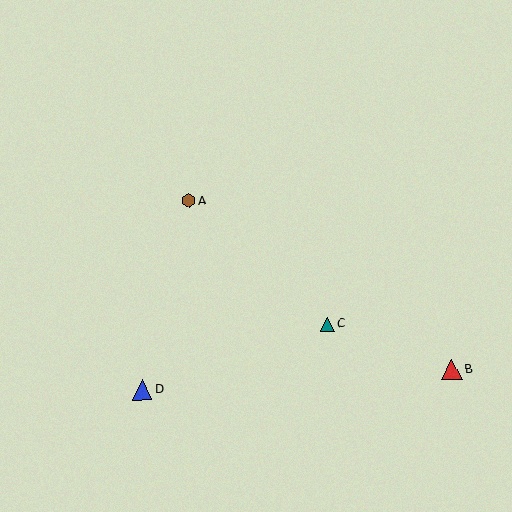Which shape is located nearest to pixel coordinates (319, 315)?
The teal triangle (labeled C) at (327, 324) is nearest to that location.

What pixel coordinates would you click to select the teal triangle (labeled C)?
Click at (327, 324) to select the teal triangle C.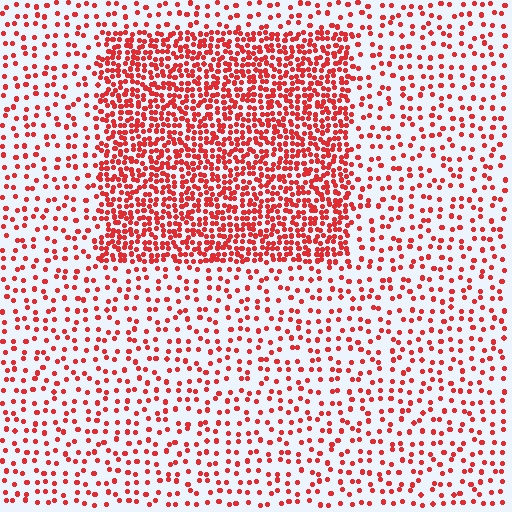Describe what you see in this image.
The image contains small red elements arranged at two different densities. A rectangle-shaped region is visible where the elements are more densely packed than the surrounding area.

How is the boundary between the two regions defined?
The boundary is defined by a change in element density (approximately 2.7x ratio). All elements are the same color, size, and shape.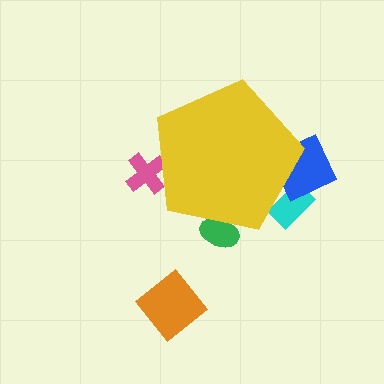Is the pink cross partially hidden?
Yes, the pink cross is partially hidden behind the yellow pentagon.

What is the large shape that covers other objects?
A yellow pentagon.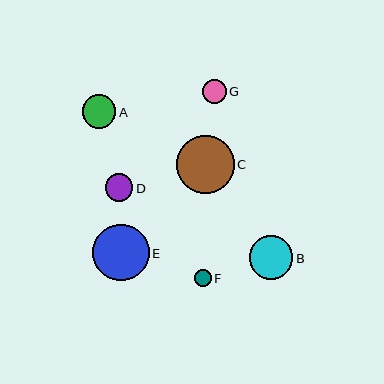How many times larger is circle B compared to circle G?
Circle B is approximately 1.9 times the size of circle G.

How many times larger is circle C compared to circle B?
Circle C is approximately 1.3 times the size of circle B.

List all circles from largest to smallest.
From largest to smallest: C, E, B, A, D, G, F.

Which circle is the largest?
Circle C is the largest with a size of approximately 58 pixels.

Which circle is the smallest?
Circle F is the smallest with a size of approximately 17 pixels.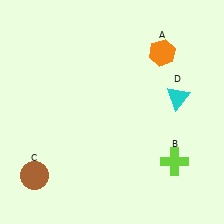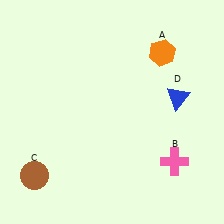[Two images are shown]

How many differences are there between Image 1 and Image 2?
There are 2 differences between the two images.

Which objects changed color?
B changed from lime to pink. D changed from cyan to blue.